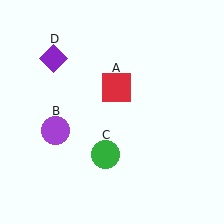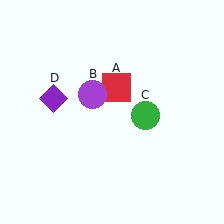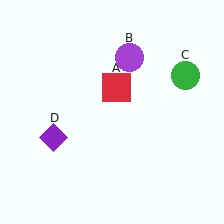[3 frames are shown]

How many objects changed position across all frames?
3 objects changed position: purple circle (object B), green circle (object C), purple diamond (object D).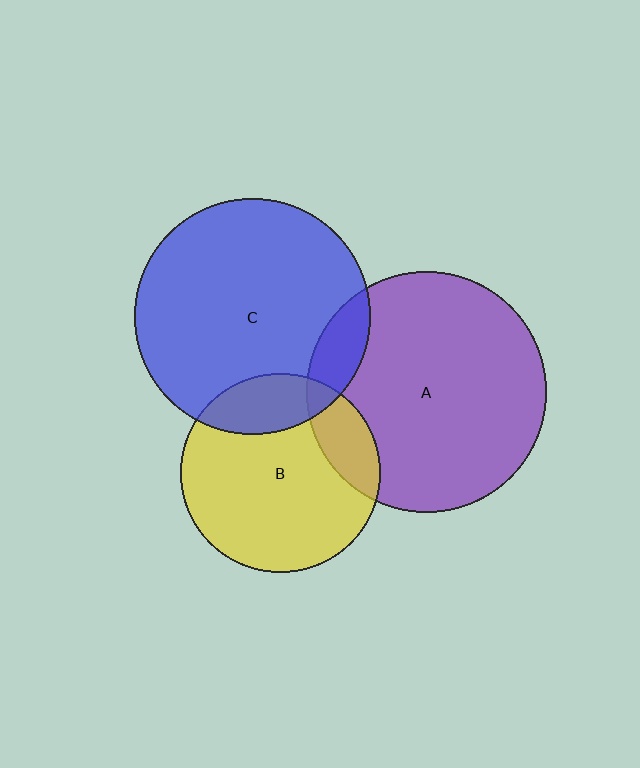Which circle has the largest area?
Circle A (purple).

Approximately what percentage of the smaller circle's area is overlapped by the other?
Approximately 10%.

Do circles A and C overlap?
Yes.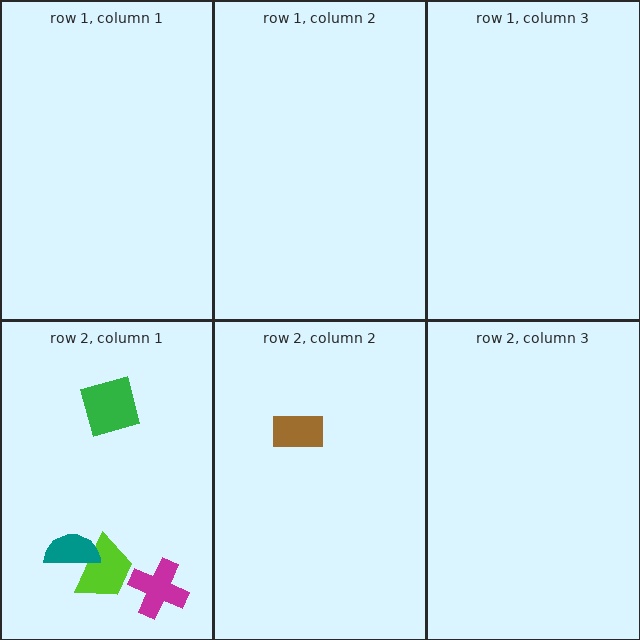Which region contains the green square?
The row 2, column 1 region.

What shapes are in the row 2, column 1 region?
The lime trapezoid, the teal semicircle, the magenta cross, the green square.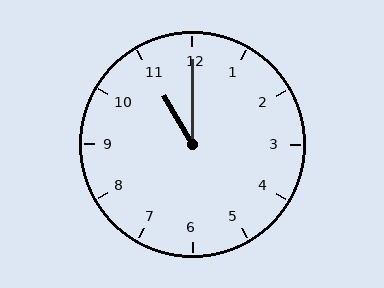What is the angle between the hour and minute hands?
Approximately 30 degrees.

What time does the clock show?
11:00.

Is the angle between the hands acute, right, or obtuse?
It is acute.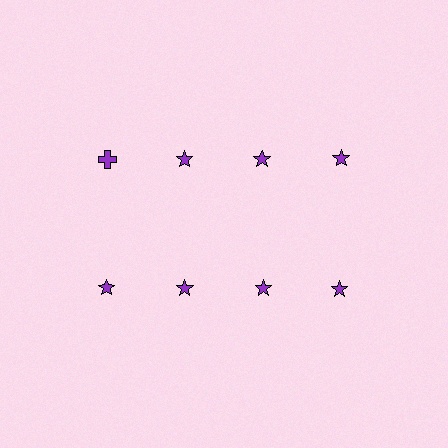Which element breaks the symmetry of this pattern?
The purple cross in the top row, leftmost column breaks the symmetry. All other shapes are purple stars.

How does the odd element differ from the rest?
It has a different shape: cross instead of star.